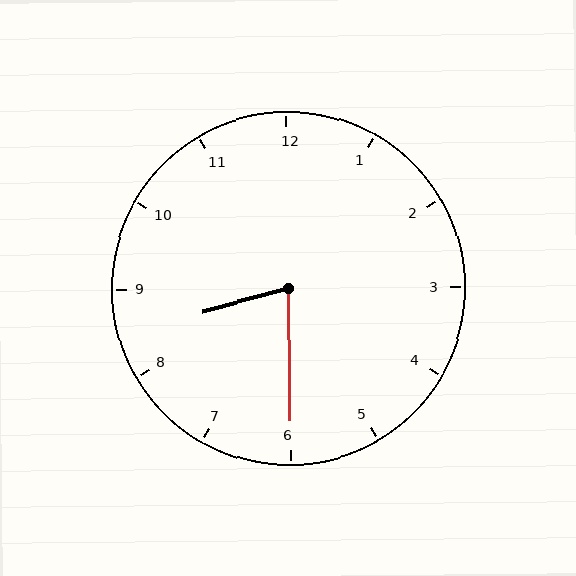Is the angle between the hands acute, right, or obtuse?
It is acute.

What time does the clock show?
8:30.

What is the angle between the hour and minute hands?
Approximately 75 degrees.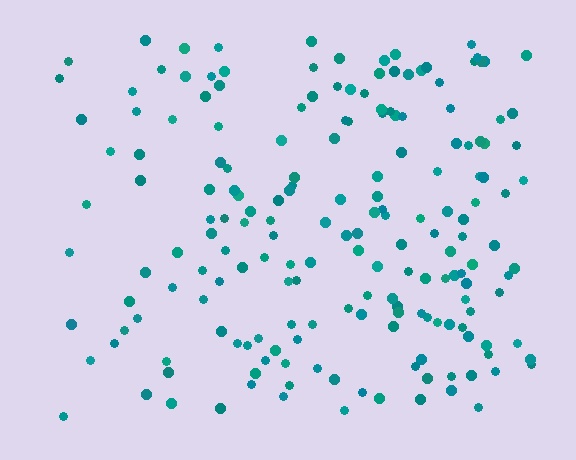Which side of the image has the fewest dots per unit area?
The left.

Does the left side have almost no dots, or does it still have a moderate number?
Still a moderate number, just noticeably fewer than the right.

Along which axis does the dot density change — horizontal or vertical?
Horizontal.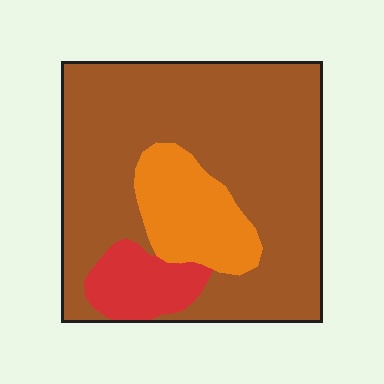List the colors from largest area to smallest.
From largest to smallest: brown, orange, red.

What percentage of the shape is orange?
Orange covers 16% of the shape.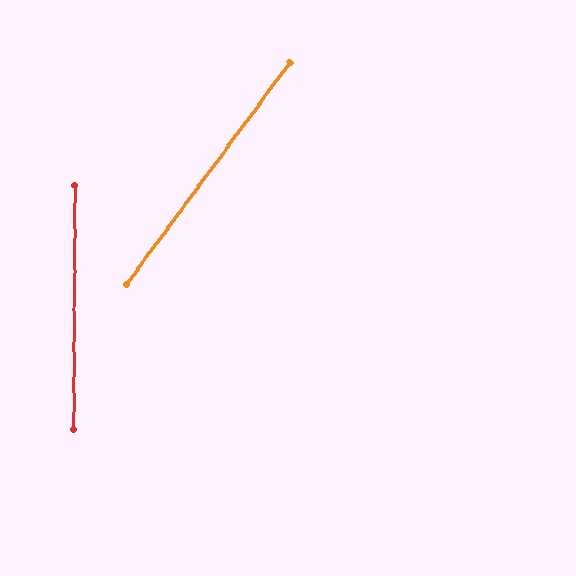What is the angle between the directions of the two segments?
Approximately 36 degrees.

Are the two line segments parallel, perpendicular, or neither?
Neither parallel nor perpendicular — they differ by about 36°.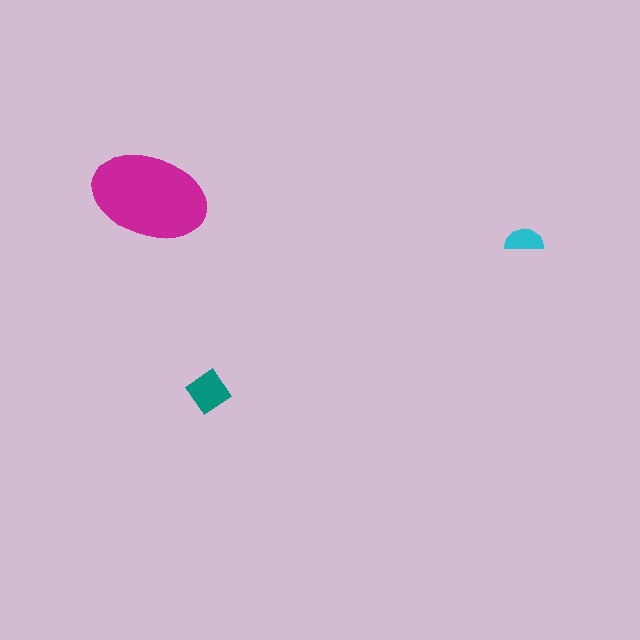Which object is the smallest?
The cyan semicircle.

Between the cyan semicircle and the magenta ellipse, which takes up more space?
The magenta ellipse.